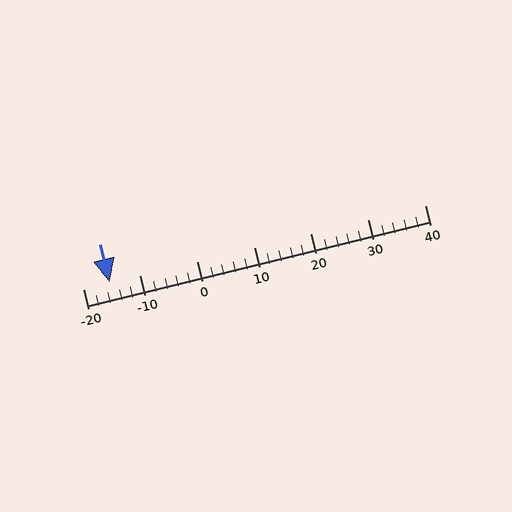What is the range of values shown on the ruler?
The ruler shows values from -20 to 40.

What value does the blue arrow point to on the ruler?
The blue arrow points to approximately -15.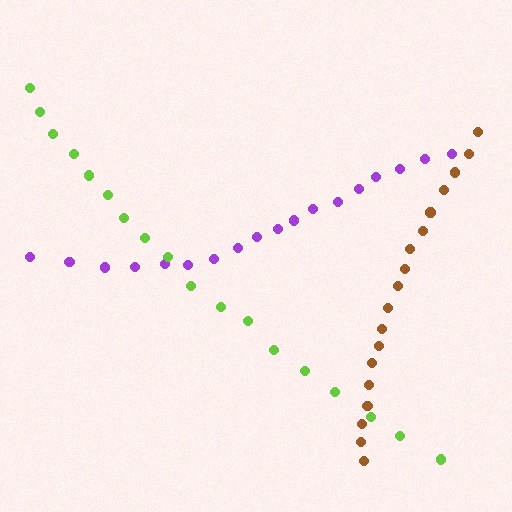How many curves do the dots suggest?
There are 3 distinct paths.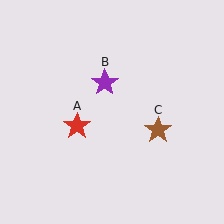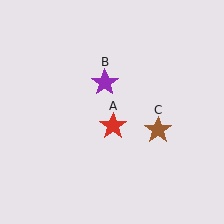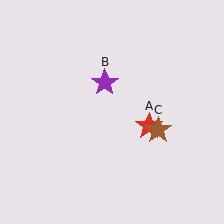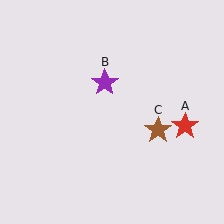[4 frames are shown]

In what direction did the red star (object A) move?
The red star (object A) moved right.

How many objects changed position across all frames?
1 object changed position: red star (object A).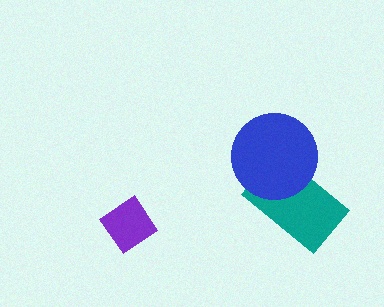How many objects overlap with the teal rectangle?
1 object overlaps with the teal rectangle.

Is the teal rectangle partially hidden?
Yes, it is partially covered by another shape.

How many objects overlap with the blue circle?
1 object overlaps with the blue circle.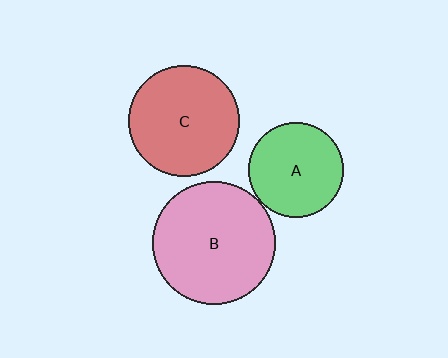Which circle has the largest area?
Circle B (pink).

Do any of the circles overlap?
No, none of the circles overlap.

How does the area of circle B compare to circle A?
Approximately 1.7 times.